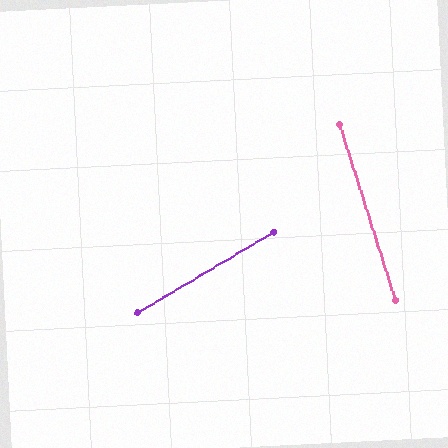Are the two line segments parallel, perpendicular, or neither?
Neither parallel nor perpendicular — they differ by about 77°.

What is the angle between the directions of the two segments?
Approximately 77 degrees.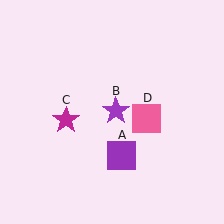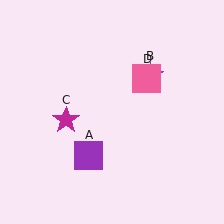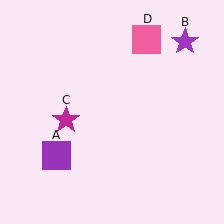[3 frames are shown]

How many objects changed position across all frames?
3 objects changed position: purple square (object A), purple star (object B), pink square (object D).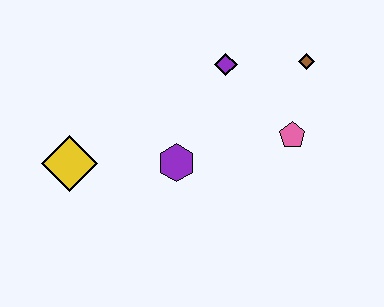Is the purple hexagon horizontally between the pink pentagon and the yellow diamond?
Yes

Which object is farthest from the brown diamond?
The yellow diamond is farthest from the brown diamond.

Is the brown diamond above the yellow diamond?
Yes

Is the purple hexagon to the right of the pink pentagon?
No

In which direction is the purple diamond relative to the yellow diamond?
The purple diamond is to the right of the yellow diamond.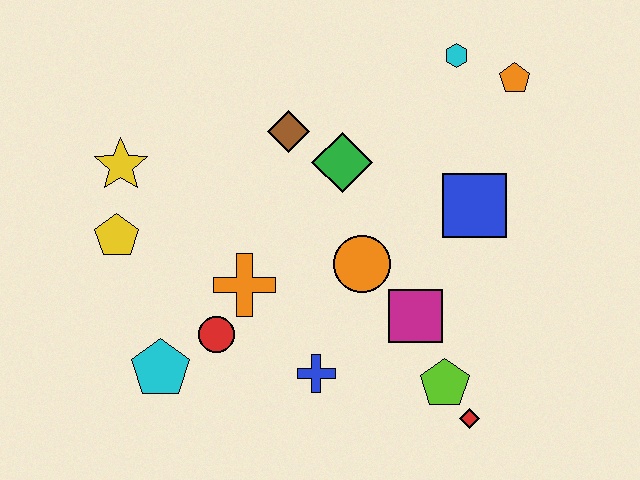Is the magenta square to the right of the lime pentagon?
No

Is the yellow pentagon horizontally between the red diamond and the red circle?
No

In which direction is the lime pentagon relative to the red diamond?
The lime pentagon is above the red diamond.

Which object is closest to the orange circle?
The magenta square is closest to the orange circle.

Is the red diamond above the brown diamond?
No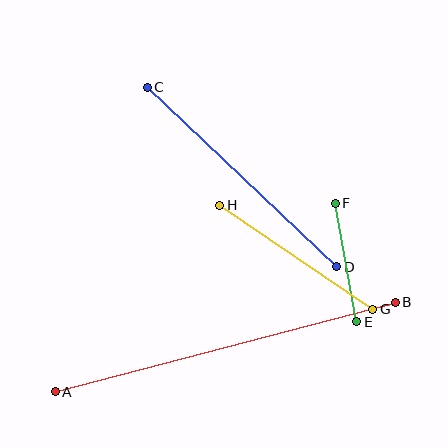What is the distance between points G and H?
The distance is approximately 185 pixels.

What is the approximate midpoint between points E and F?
The midpoint is at approximately (346, 262) pixels.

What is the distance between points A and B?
The distance is approximately 352 pixels.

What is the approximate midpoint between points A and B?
The midpoint is at approximately (225, 347) pixels.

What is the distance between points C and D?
The distance is approximately 261 pixels.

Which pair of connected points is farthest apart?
Points A and B are farthest apart.